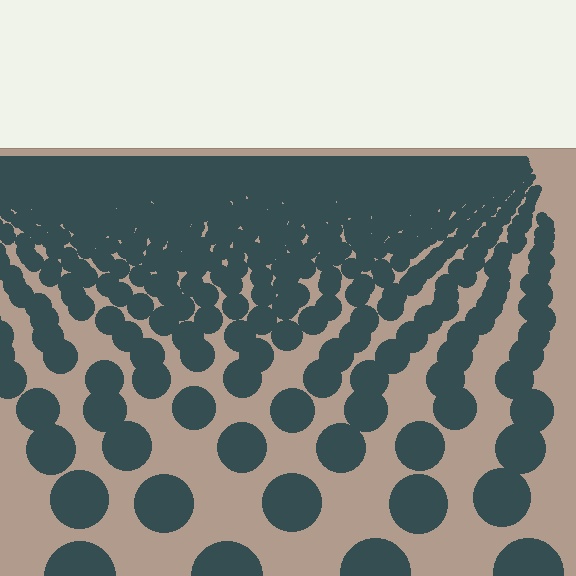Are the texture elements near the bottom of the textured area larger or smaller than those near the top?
Larger. Near the bottom, elements are closer to the viewer and appear at a bigger on-screen size.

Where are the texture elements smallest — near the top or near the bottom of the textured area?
Near the top.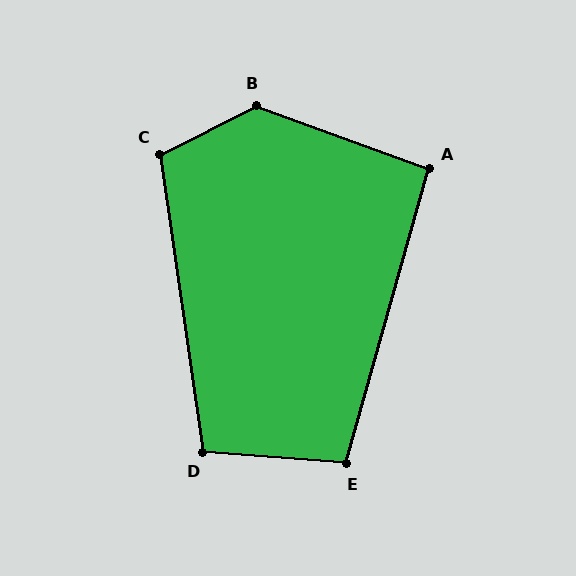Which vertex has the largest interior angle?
B, at approximately 133 degrees.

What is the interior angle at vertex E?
Approximately 101 degrees (obtuse).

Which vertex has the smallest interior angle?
A, at approximately 94 degrees.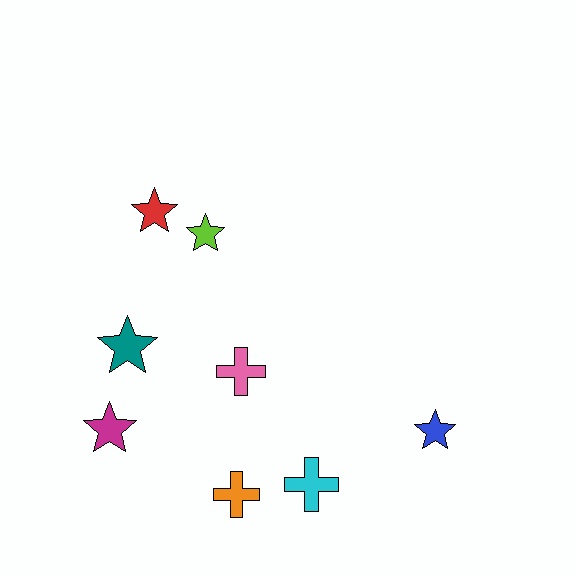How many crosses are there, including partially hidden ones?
There are 3 crosses.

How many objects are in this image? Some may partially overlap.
There are 8 objects.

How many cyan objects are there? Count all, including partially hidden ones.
There is 1 cyan object.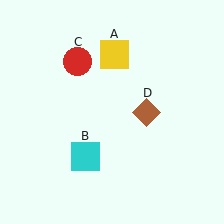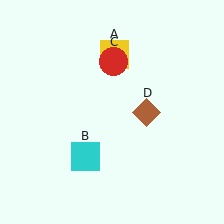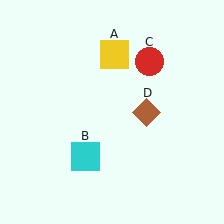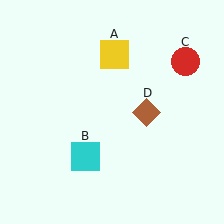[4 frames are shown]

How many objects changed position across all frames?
1 object changed position: red circle (object C).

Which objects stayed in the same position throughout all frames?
Yellow square (object A) and cyan square (object B) and brown diamond (object D) remained stationary.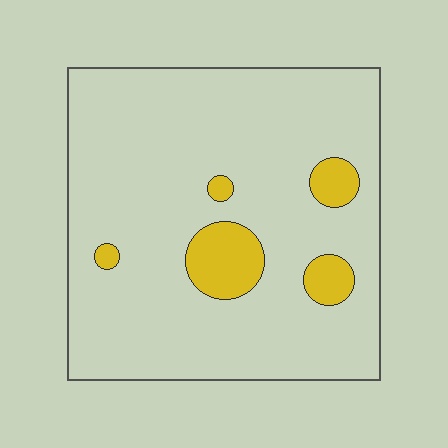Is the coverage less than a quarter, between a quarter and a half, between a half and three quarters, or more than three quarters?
Less than a quarter.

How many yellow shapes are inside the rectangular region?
5.